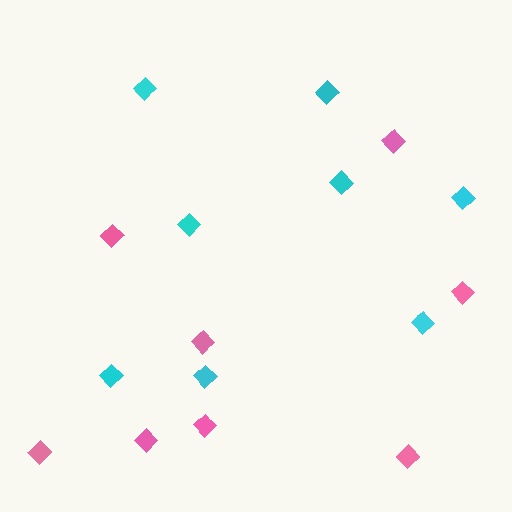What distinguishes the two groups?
There are 2 groups: one group of cyan diamonds (8) and one group of pink diamonds (8).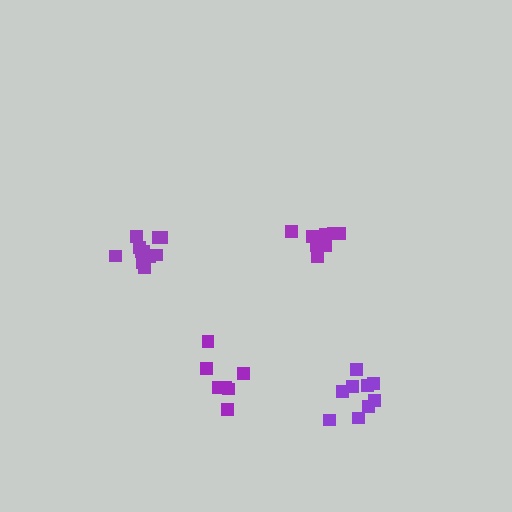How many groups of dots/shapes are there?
There are 4 groups.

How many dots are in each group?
Group 1: 7 dots, Group 2: 11 dots, Group 3: 8 dots, Group 4: 9 dots (35 total).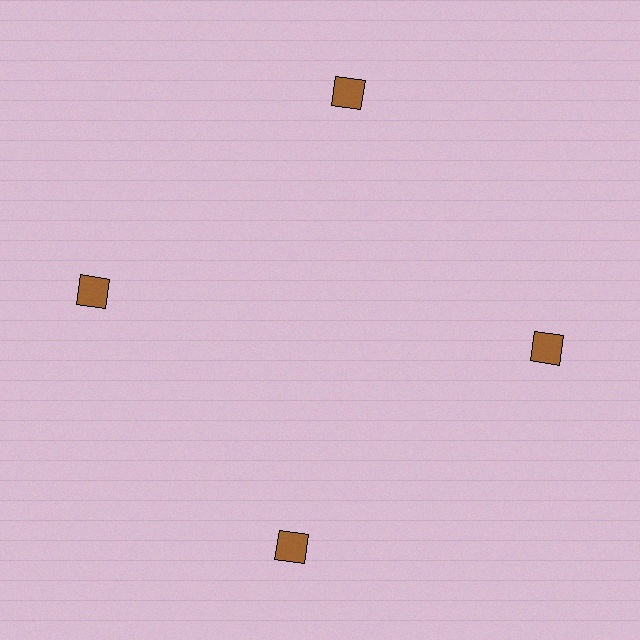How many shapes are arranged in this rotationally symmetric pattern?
There are 4 shapes, arranged in 4 groups of 1.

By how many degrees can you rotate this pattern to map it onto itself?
The pattern maps onto itself every 90 degrees of rotation.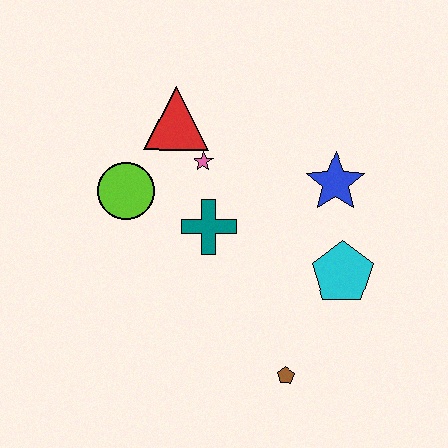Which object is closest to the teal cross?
The pink star is closest to the teal cross.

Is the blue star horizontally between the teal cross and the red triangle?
No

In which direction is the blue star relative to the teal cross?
The blue star is to the right of the teal cross.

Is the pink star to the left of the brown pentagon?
Yes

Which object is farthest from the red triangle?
The brown pentagon is farthest from the red triangle.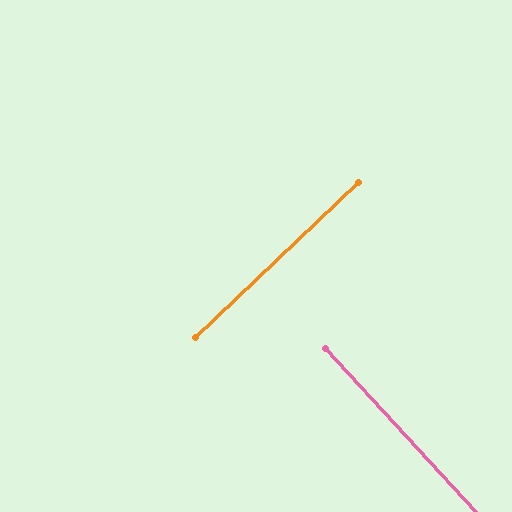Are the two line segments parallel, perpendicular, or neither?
Perpendicular — they meet at approximately 89°.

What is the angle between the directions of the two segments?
Approximately 89 degrees.